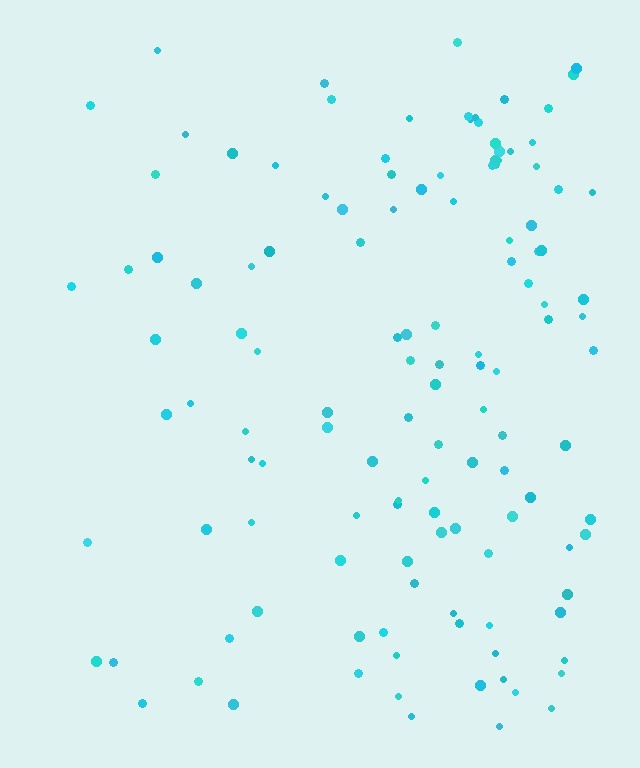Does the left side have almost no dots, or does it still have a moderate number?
Still a moderate number, just noticeably fewer than the right.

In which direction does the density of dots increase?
From left to right, with the right side densest.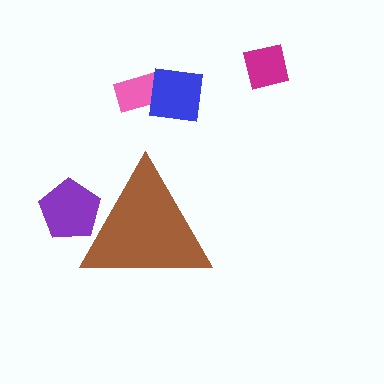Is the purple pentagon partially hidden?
Yes, the purple pentagon is partially hidden behind the brown triangle.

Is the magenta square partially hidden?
No, the magenta square is fully visible.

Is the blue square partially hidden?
No, the blue square is fully visible.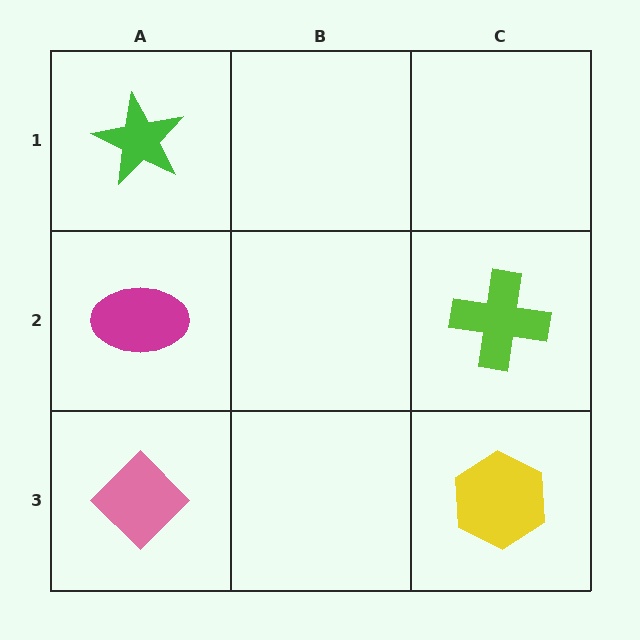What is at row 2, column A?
A magenta ellipse.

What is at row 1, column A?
A green star.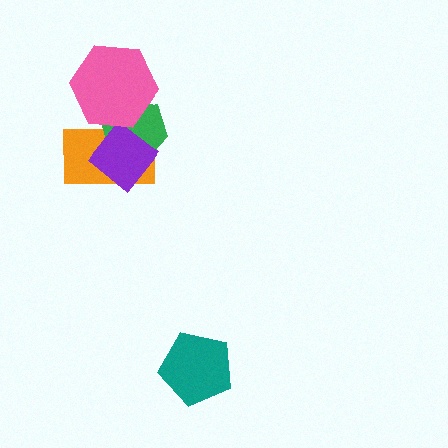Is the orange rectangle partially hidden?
Yes, it is partially covered by another shape.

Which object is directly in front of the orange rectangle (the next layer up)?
The green hexagon is directly in front of the orange rectangle.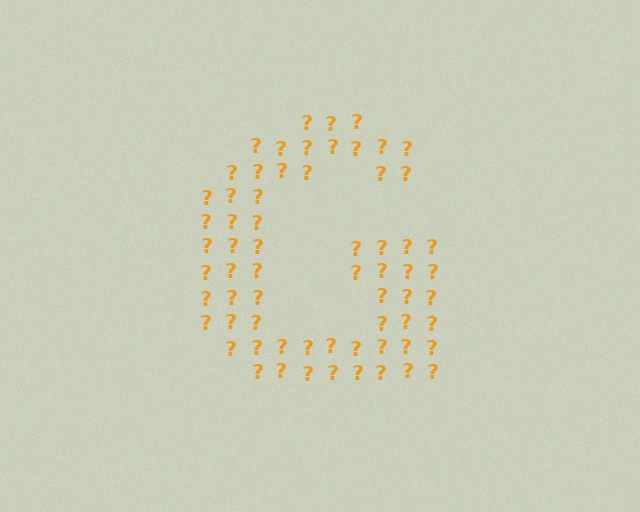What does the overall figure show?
The overall figure shows the letter G.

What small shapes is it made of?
It is made of small question marks.